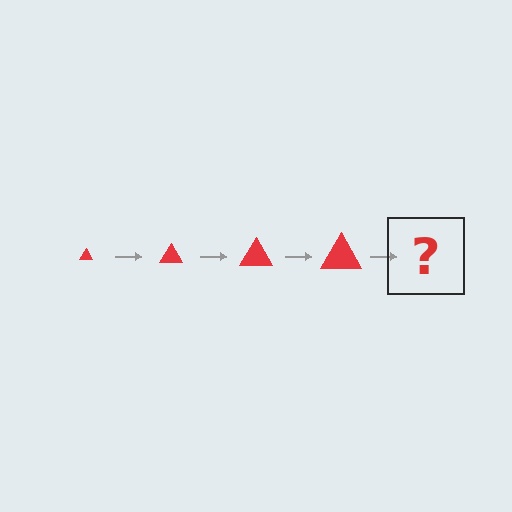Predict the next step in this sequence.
The next step is a red triangle, larger than the previous one.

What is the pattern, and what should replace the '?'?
The pattern is that the triangle gets progressively larger each step. The '?' should be a red triangle, larger than the previous one.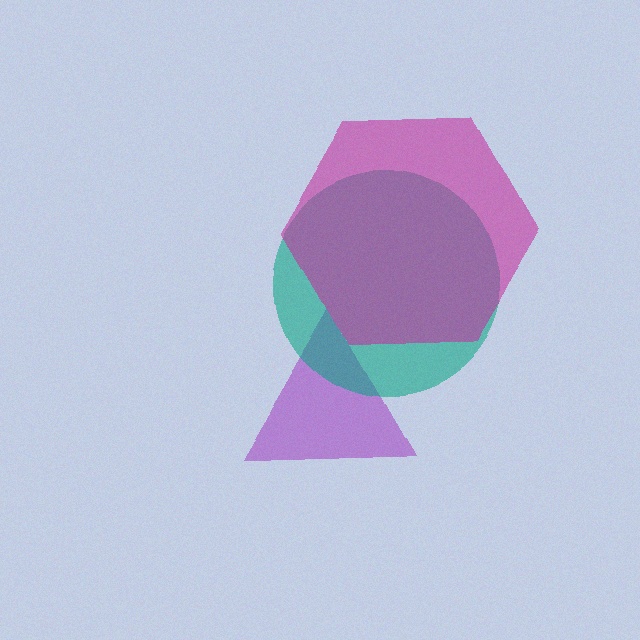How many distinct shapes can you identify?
There are 3 distinct shapes: a purple triangle, a teal circle, a magenta hexagon.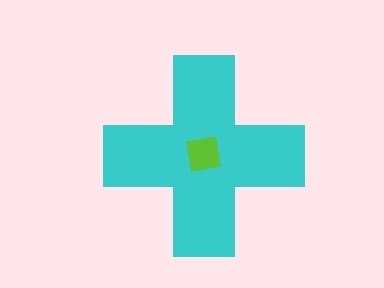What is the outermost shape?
The cyan cross.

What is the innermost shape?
The lime square.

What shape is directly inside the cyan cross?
The lime square.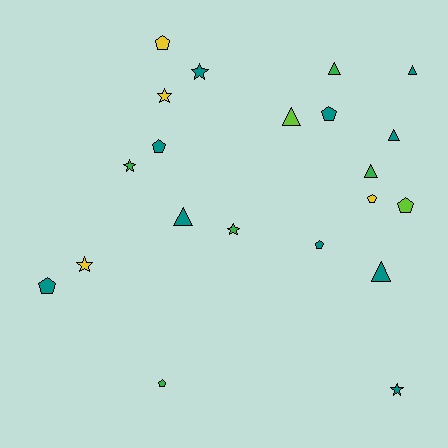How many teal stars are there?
There are 2 teal stars.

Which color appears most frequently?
Teal, with 10 objects.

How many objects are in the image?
There are 21 objects.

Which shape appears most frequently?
Pentagon, with 8 objects.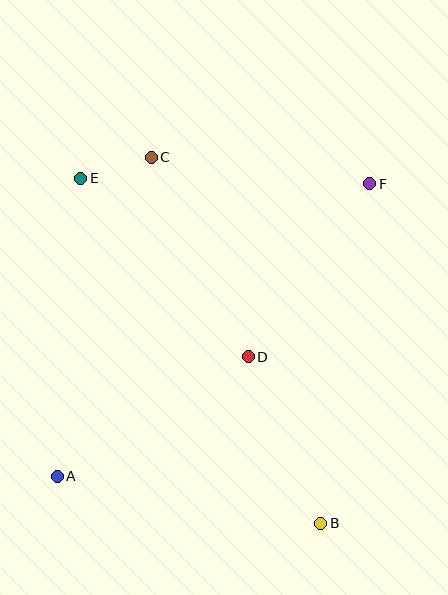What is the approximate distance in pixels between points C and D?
The distance between C and D is approximately 222 pixels.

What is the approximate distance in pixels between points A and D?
The distance between A and D is approximately 225 pixels.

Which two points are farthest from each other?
Points A and F are farthest from each other.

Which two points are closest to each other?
Points C and E are closest to each other.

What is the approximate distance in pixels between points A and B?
The distance between A and B is approximately 268 pixels.